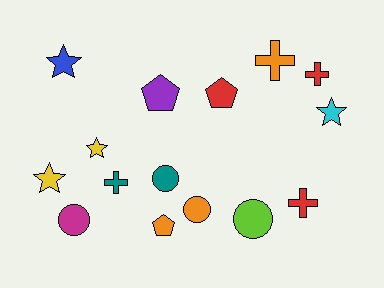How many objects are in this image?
There are 15 objects.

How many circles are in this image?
There are 4 circles.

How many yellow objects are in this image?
There are 2 yellow objects.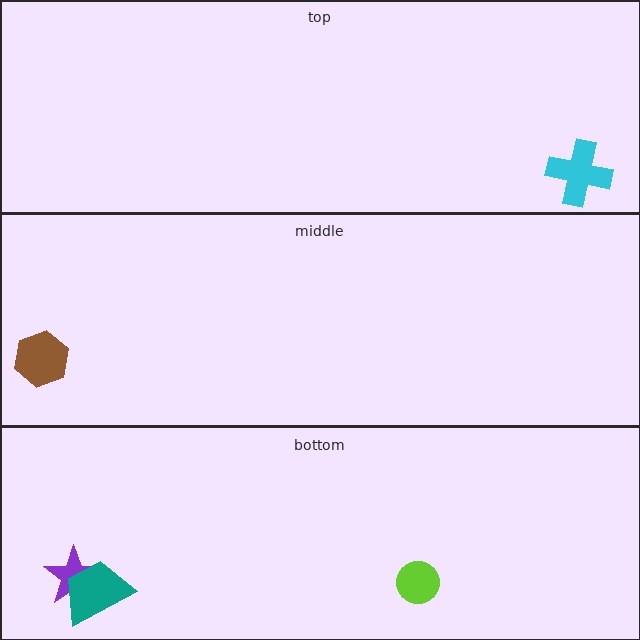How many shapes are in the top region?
1.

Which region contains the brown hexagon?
The middle region.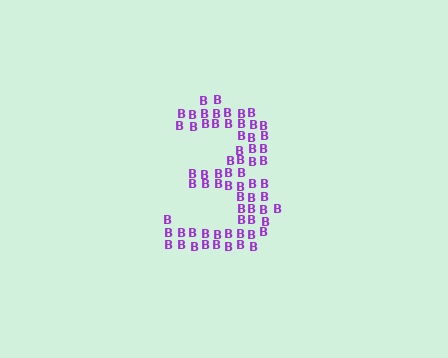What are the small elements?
The small elements are letter B's.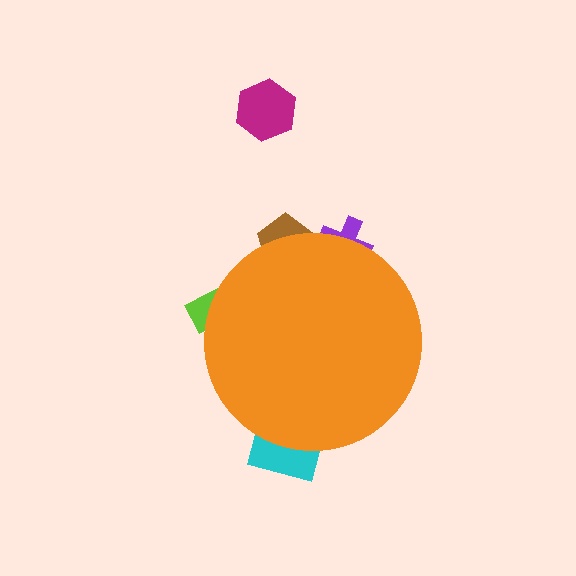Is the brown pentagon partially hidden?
Yes, the brown pentagon is partially hidden behind the orange circle.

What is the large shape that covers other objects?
An orange circle.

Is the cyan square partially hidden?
Yes, the cyan square is partially hidden behind the orange circle.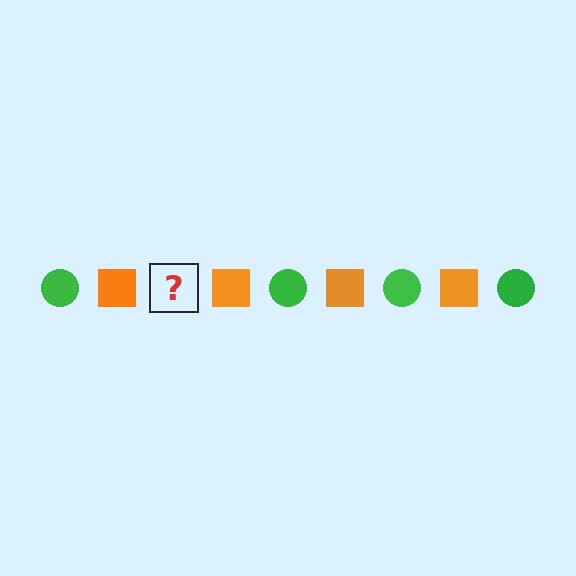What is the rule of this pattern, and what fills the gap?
The rule is that the pattern alternates between green circle and orange square. The gap should be filled with a green circle.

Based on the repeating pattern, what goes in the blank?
The blank should be a green circle.